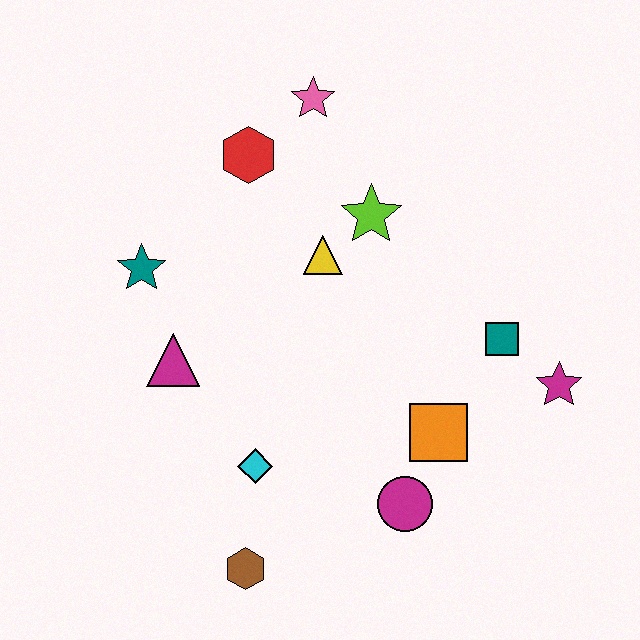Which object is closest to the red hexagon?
The pink star is closest to the red hexagon.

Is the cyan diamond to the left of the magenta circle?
Yes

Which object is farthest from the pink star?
The brown hexagon is farthest from the pink star.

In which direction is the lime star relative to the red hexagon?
The lime star is to the right of the red hexagon.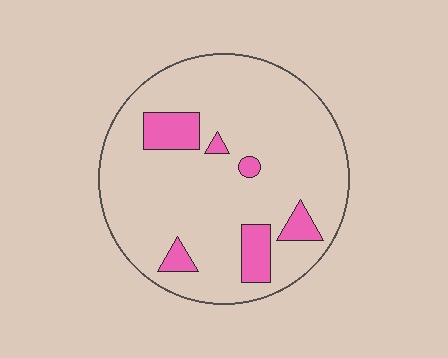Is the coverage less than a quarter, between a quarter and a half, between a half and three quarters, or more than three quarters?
Less than a quarter.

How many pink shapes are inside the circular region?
6.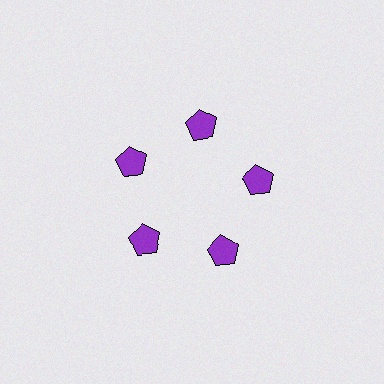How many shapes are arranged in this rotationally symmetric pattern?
There are 5 shapes, arranged in 5 groups of 1.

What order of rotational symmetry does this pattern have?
This pattern has 5-fold rotational symmetry.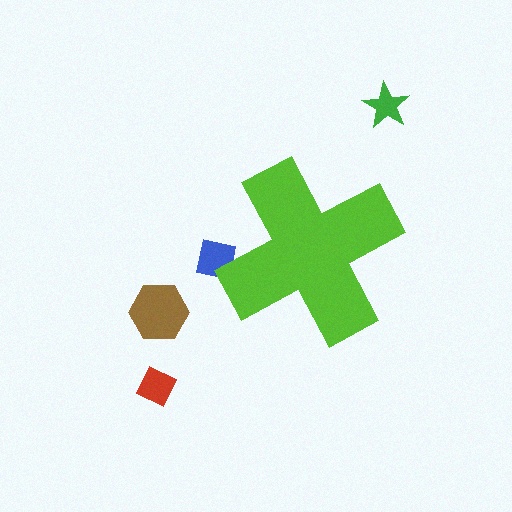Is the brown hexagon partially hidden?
No, the brown hexagon is fully visible.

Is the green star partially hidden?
No, the green star is fully visible.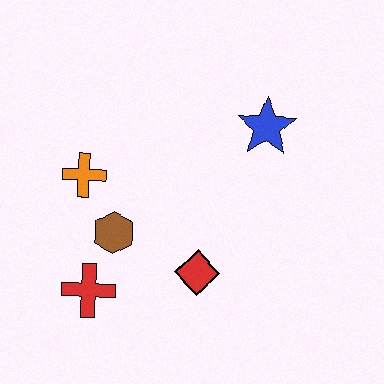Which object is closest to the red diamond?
The brown hexagon is closest to the red diamond.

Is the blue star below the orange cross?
No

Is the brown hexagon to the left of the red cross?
No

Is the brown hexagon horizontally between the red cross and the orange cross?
No